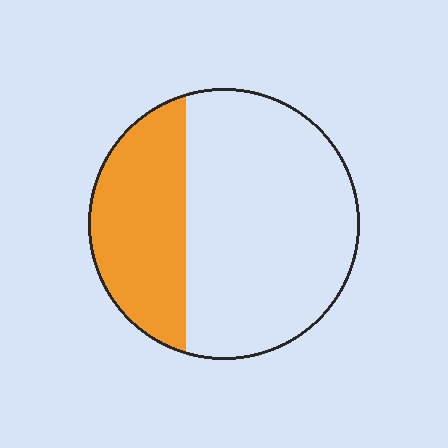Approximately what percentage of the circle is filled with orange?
Approximately 30%.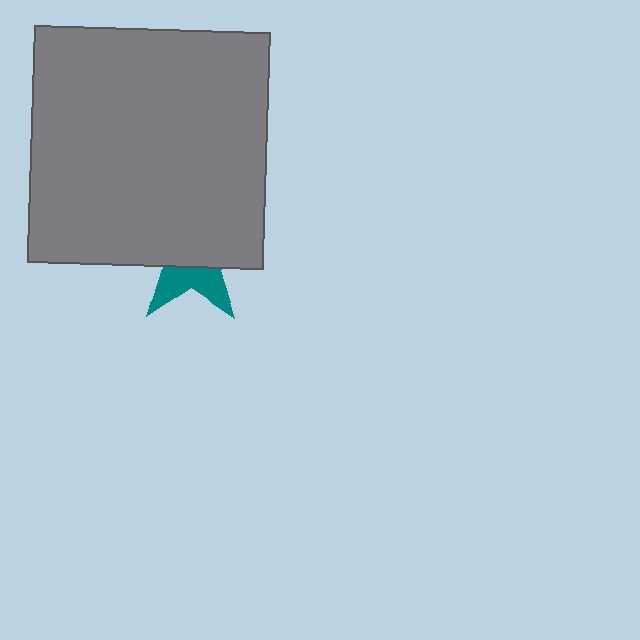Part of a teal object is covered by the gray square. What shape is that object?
It is a star.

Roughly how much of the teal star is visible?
A small part of it is visible (roughly 36%).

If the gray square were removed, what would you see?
You would see the complete teal star.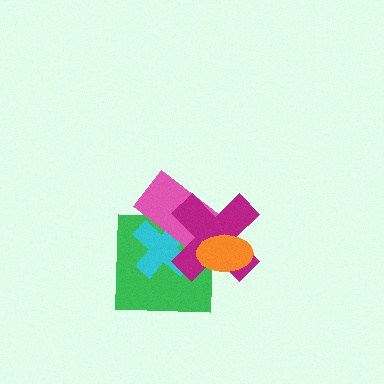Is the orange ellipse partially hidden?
No, no other shape covers it.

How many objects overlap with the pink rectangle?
3 objects overlap with the pink rectangle.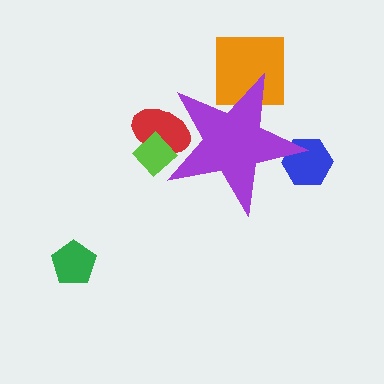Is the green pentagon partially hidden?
No, the green pentagon is fully visible.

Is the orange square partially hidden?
Yes, the orange square is partially hidden behind the purple star.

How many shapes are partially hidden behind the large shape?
5 shapes are partially hidden.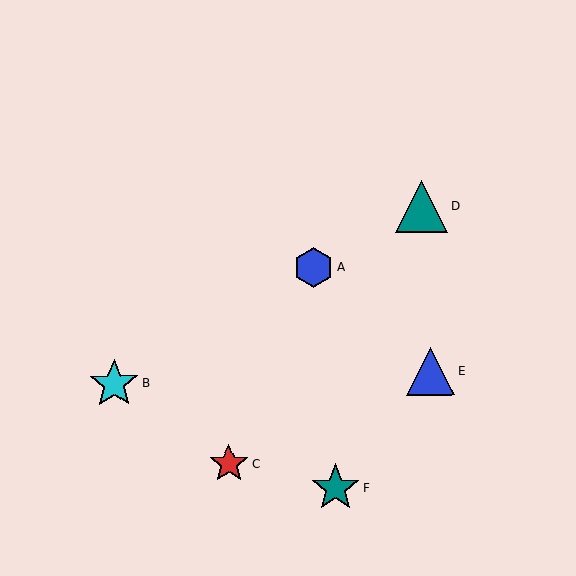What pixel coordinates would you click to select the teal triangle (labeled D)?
Click at (421, 206) to select the teal triangle D.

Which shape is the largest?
The teal triangle (labeled D) is the largest.